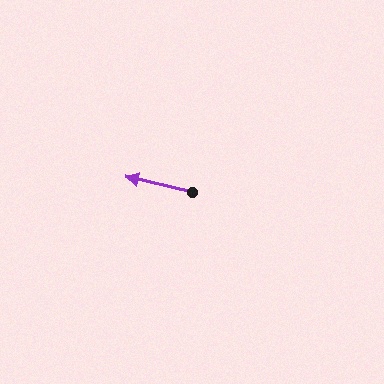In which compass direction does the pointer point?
West.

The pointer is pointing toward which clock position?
Roughly 9 o'clock.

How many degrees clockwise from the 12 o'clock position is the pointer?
Approximately 283 degrees.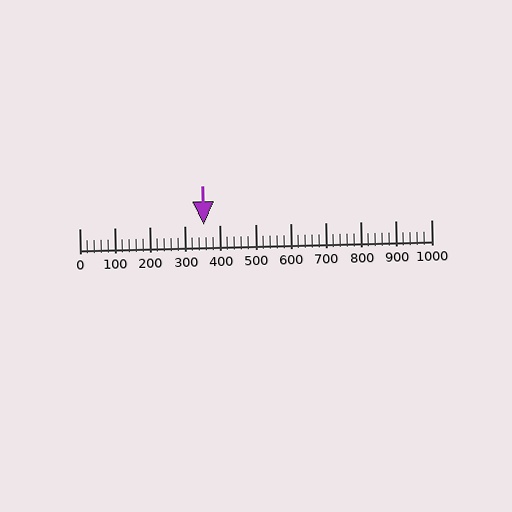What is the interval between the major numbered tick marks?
The major tick marks are spaced 100 units apart.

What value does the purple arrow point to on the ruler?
The purple arrow points to approximately 354.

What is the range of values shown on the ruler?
The ruler shows values from 0 to 1000.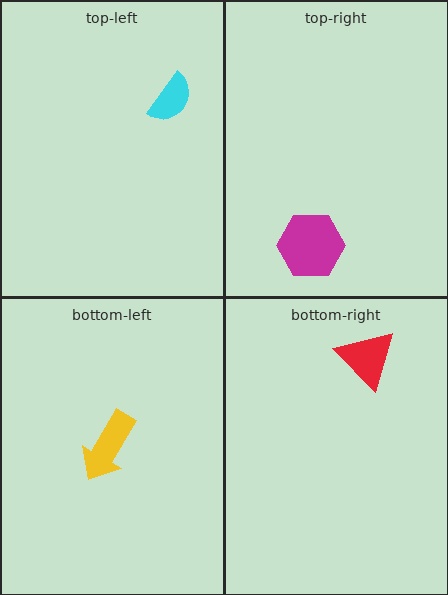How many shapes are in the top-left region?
1.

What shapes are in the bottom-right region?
The red triangle.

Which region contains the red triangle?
The bottom-right region.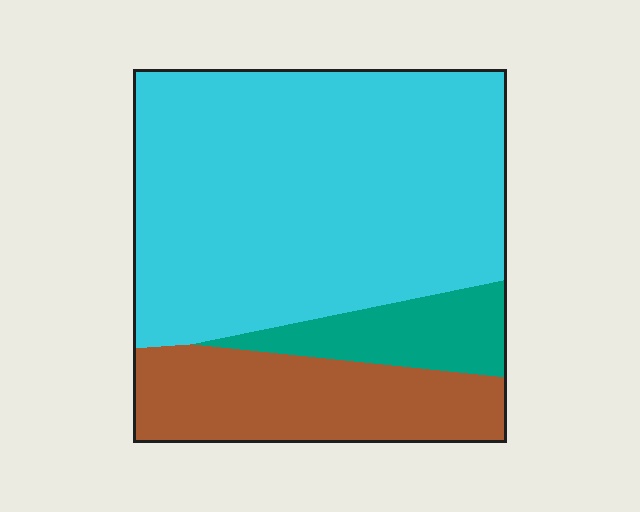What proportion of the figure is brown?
Brown covers 23% of the figure.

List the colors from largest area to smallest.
From largest to smallest: cyan, brown, teal.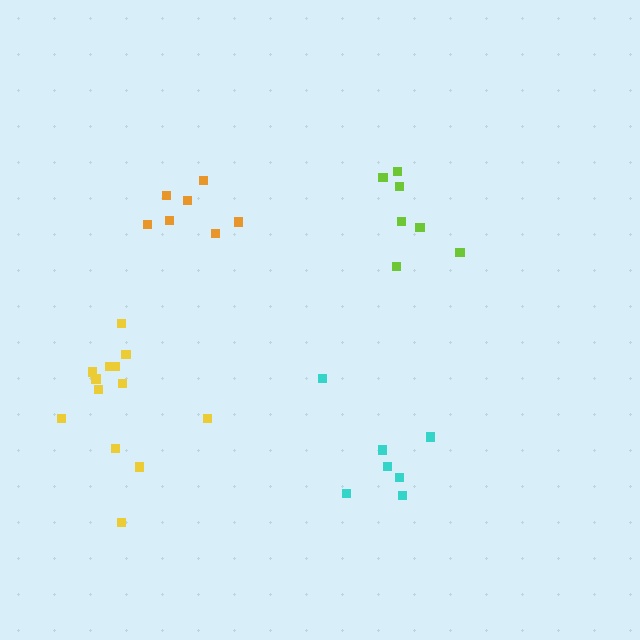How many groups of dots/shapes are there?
There are 4 groups.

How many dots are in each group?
Group 1: 7 dots, Group 2: 13 dots, Group 3: 7 dots, Group 4: 7 dots (34 total).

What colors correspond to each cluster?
The clusters are colored: lime, yellow, orange, cyan.